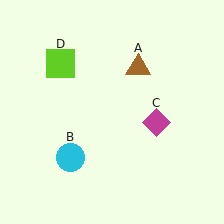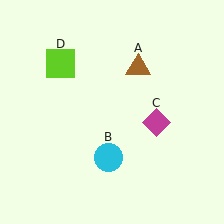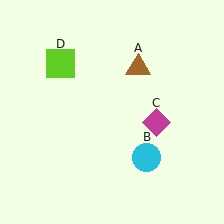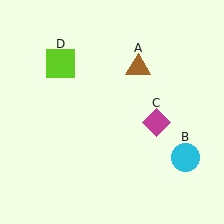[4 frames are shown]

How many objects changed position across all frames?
1 object changed position: cyan circle (object B).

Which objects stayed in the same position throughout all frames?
Brown triangle (object A) and magenta diamond (object C) and lime square (object D) remained stationary.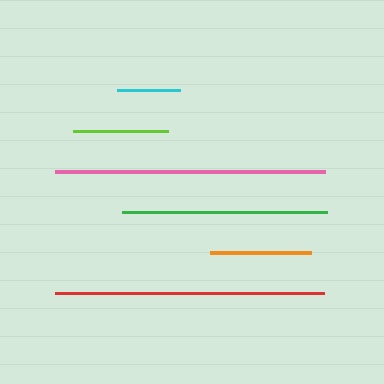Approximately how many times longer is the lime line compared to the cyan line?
The lime line is approximately 1.5 times the length of the cyan line.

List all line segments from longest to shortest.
From longest to shortest: pink, red, green, orange, lime, cyan.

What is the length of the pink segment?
The pink segment is approximately 271 pixels long.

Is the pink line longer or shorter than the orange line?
The pink line is longer than the orange line.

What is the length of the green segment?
The green segment is approximately 206 pixels long.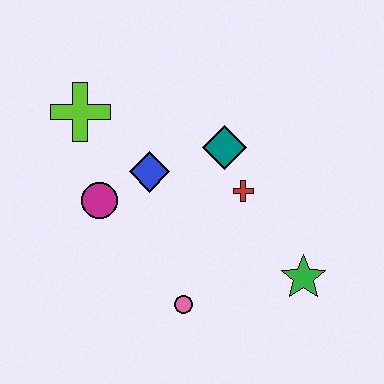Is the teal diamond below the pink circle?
No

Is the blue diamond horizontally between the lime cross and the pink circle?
Yes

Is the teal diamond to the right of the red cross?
No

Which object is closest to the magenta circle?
The blue diamond is closest to the magenta circle.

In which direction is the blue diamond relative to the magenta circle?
The blue diamond is to the right of the magenta circle.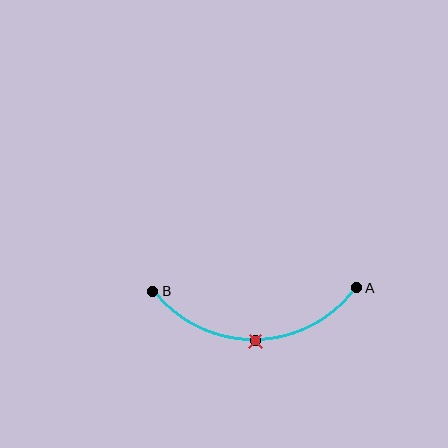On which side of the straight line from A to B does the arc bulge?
The arc bulges below the straight line connecting A and B.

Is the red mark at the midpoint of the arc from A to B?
Yes. The red mark lies on the arc at equal arc-length from both A and B — it is the arc midpoint.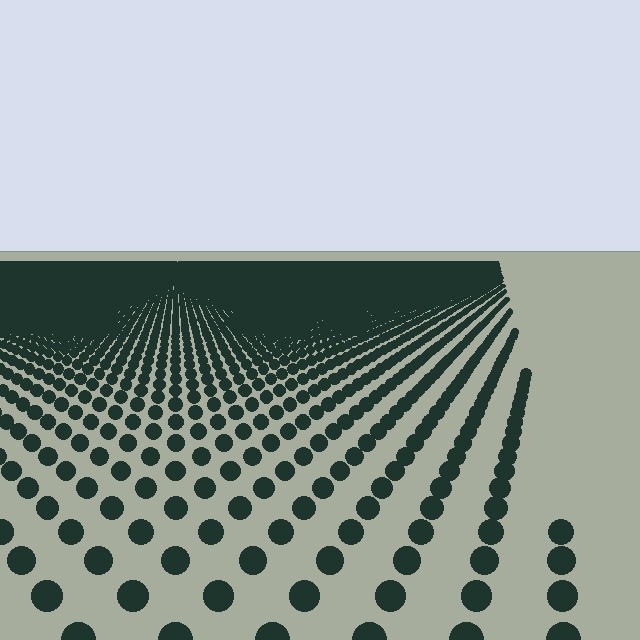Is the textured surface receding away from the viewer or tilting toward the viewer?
The surface is receding away from the viewer. Texture elements get smaller and denser toward the top.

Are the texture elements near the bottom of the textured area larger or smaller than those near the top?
Larger. Near the bottom, elements are closer to the viewer and appear at a bigger on-screen size.